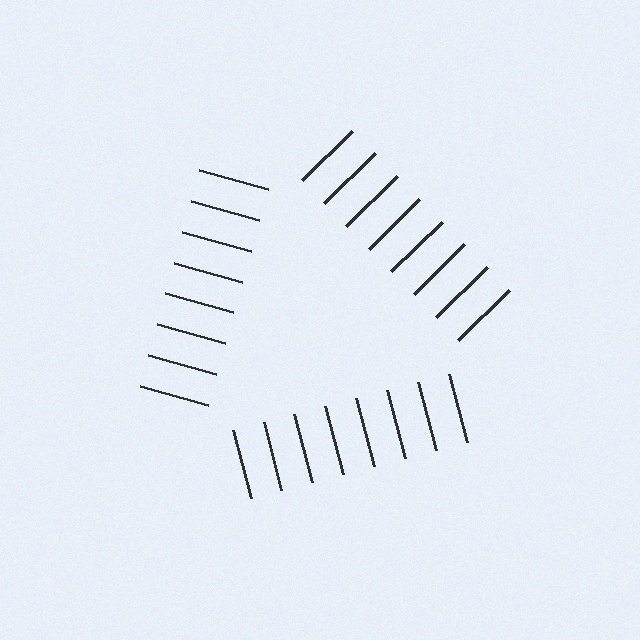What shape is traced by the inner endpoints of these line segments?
An illusory triangle — the line segments terminate on its edges but no continuous stroke is drawn.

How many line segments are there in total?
24 — 8 along each of the 3 edges.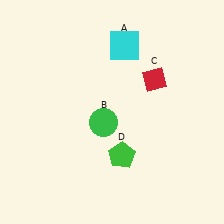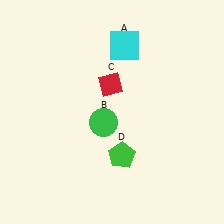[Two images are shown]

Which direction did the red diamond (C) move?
The red diamond (C) moved left.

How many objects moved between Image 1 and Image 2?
1 object moved between the two images.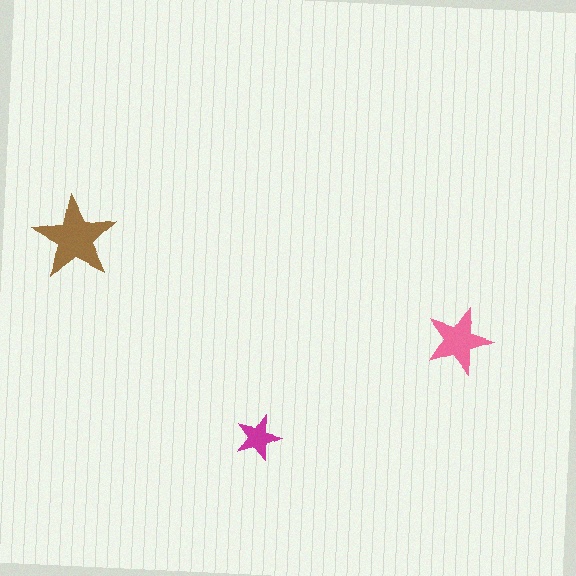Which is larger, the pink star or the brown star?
The brown one.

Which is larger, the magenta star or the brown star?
The brown one.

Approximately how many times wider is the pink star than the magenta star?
About 1.5 times wider.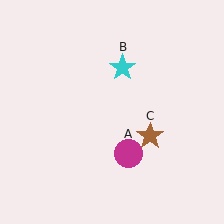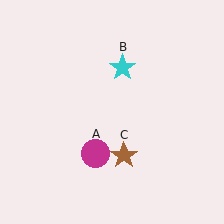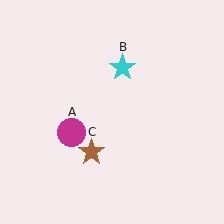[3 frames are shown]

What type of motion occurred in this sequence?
The magenta circle (object A), brown star (object C) rotated clockwise around the center of the scene.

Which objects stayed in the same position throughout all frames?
Cyan star (object B) remained stationary.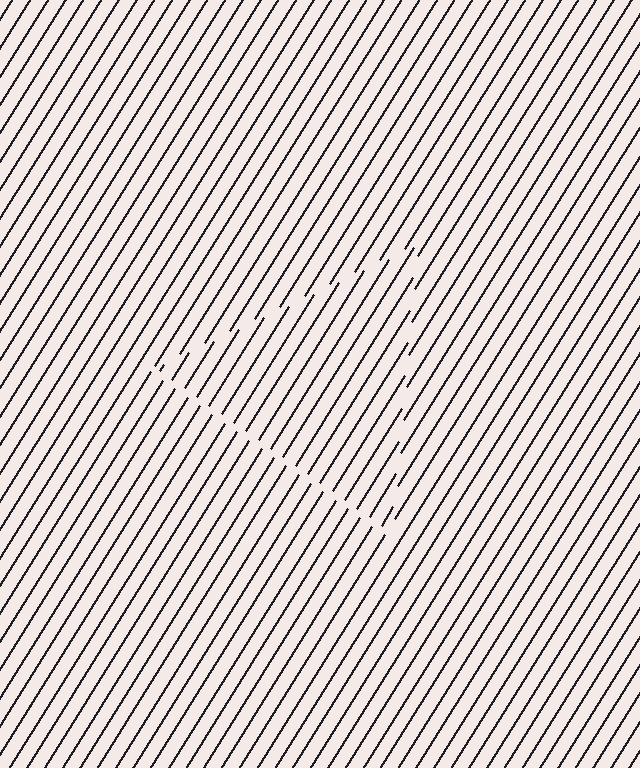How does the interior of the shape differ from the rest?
The interior of the shape contains the same grating, shifted by half a period — the contour is defined by the phase discontinuity where line-ends from the inner and outer gratings abut.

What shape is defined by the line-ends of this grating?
An illusory triangle. The interior of the shape contains the same grating, shifted by half a period — the contour is defined by the phase discontinuity where line-ends from the inner and outer gratings abut.